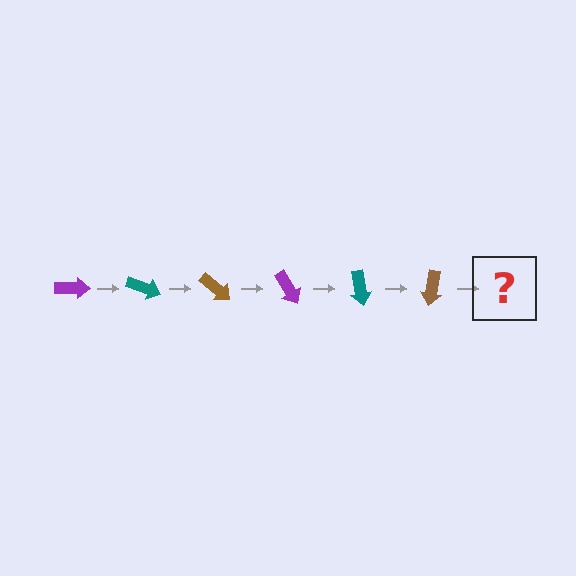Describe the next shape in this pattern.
It should be a purple arrow, rotated 120 degrees from the start.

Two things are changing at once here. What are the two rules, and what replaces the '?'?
The two rules are that it rotates 20 degrees each step and the color cycles through purple, teal, and brown. The '?' should be a purple arrow, rotated 120 degrees from the start.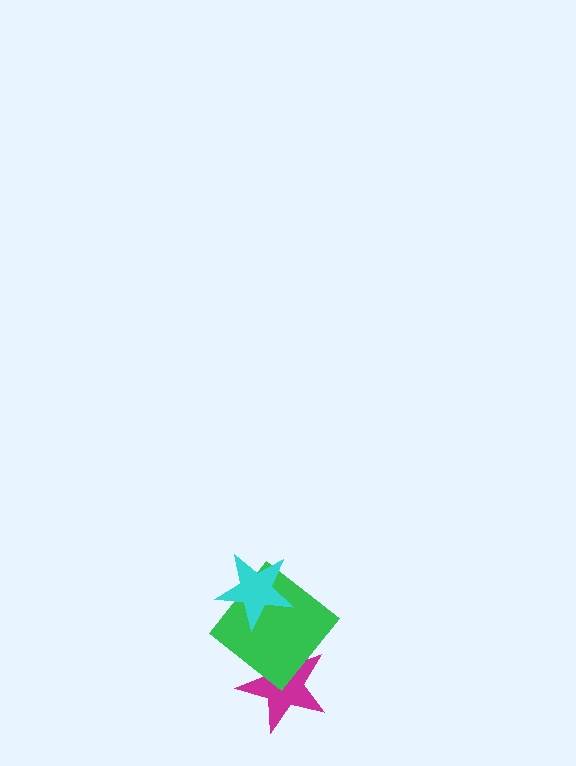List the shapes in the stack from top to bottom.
From top to bottom: the cyan star, the green diamond, the magenta star.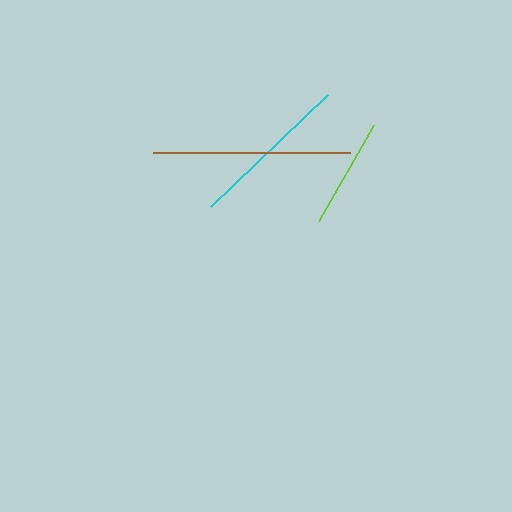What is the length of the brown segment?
The brown segment is approximately 197 pixels long.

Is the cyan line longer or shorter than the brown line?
The brown line is longer than the cyan line.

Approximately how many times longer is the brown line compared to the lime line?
The brown line is approximately 1.8 times the length of the lime line.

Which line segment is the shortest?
The lime line is the shortest at approximately 111 pixels.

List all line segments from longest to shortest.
From longest to shortest: brown, cyan, lime.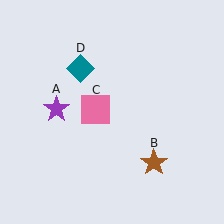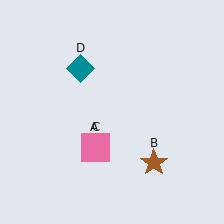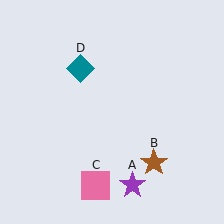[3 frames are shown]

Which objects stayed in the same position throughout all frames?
Brown star (object B) and teal diamond (object D) remained stationary.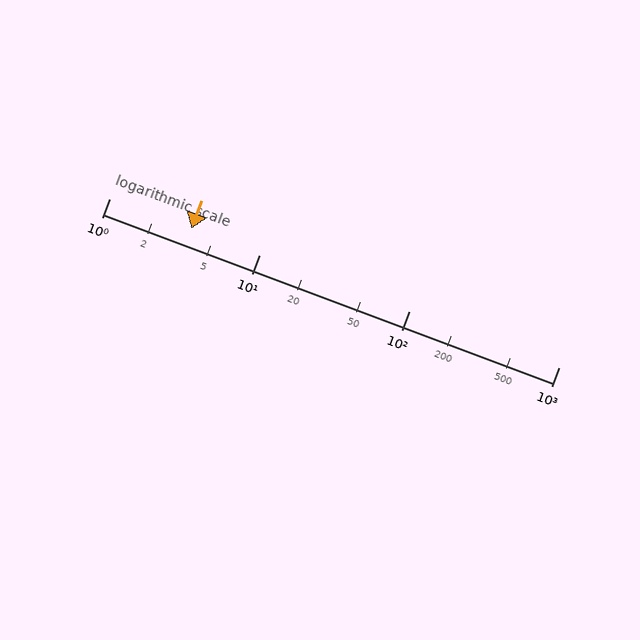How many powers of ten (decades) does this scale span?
The scale spans 3 decades, from 1 to 1000.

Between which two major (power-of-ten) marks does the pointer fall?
The pointer is between 1 and 10.